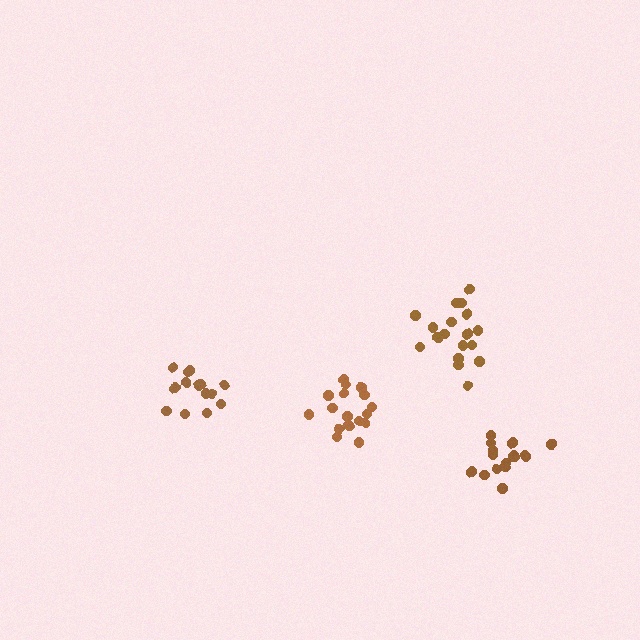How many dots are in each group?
Group 1: 17 dots, Group 2: 18 dots, Group 3: 16 dots, Group 4: 15 dots (66 total).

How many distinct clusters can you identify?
There are 4 distinct clusters.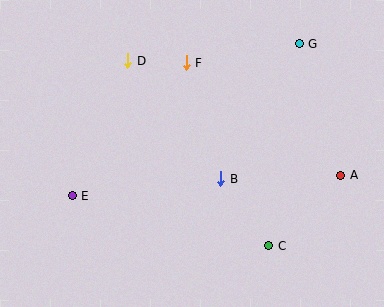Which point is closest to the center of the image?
Point B at (221, 179) is closest to the center.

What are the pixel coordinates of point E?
Point E is at (72, 196).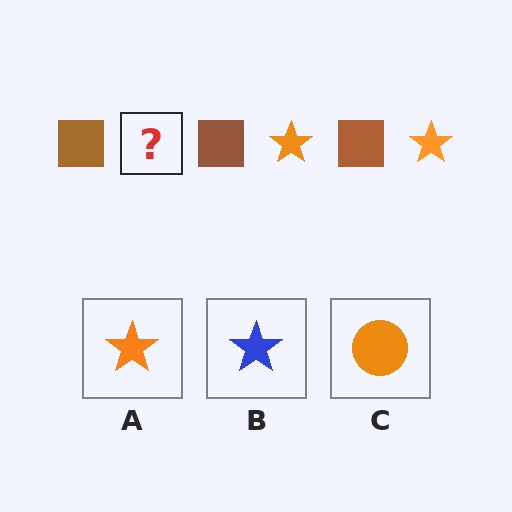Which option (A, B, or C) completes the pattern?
A.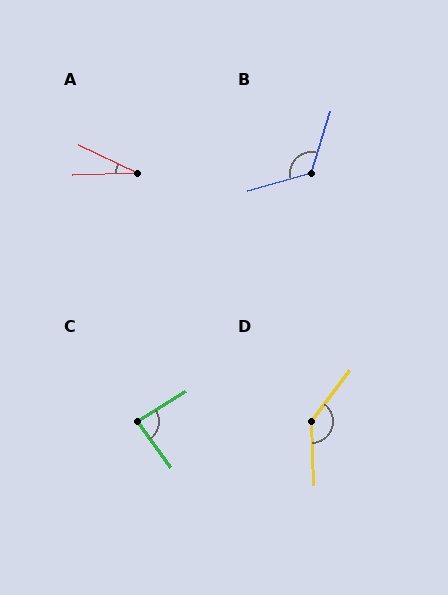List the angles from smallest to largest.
A (27°), C (84°), B (123°), D (140°).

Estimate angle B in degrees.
Approximately 123 degrees.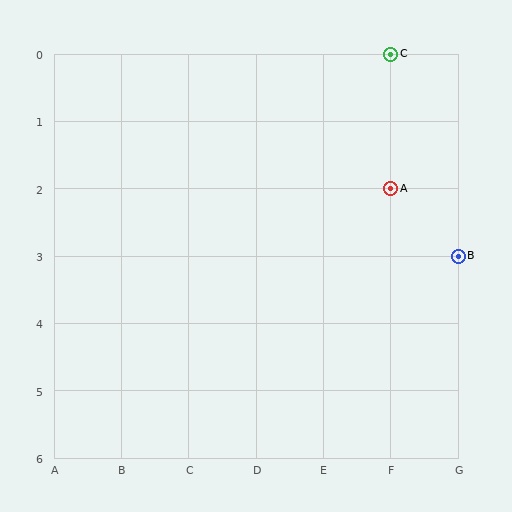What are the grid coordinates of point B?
Point B is at grid coordinates (G, 3).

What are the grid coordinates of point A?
Point A is at grid coordinates (F, 2).